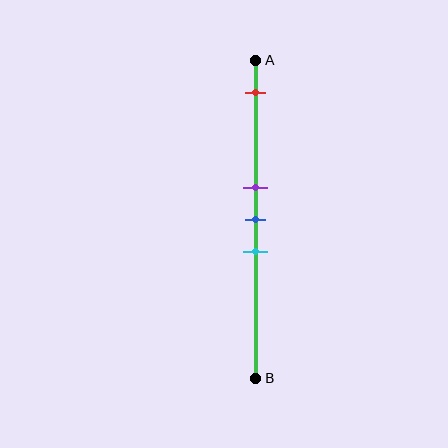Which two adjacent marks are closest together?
The purple and blue marks are the closest adjacent pair.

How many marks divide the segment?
There are 4 marks dividing the segment.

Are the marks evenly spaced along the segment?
No, the marks are not evenly spaced.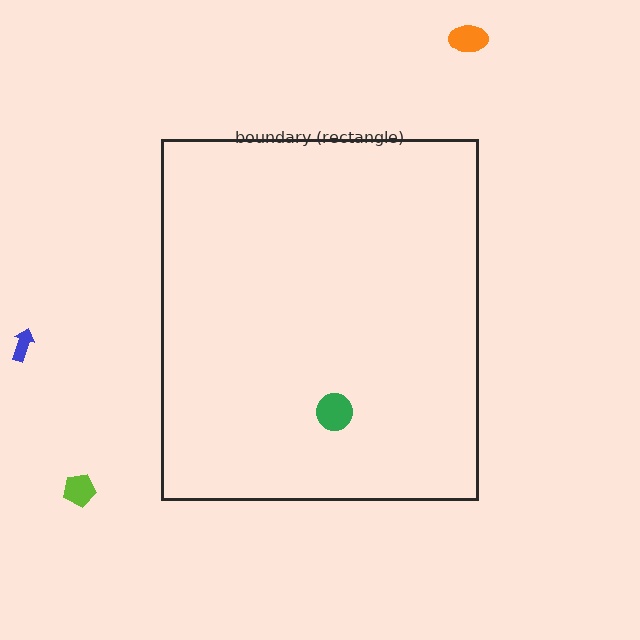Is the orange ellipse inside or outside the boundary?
Outside.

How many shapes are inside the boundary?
1 inside, 3 outside.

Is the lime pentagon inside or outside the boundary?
Outside.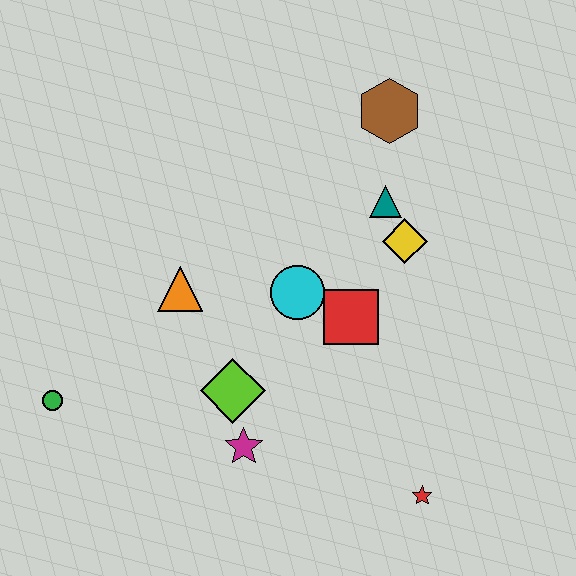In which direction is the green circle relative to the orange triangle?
The green circle is to the left of the orange triangle.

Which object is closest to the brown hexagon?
The teal triangle is closest to the brown hexagon.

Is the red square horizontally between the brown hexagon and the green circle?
Yes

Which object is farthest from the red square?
The green circle is farthest from the red square.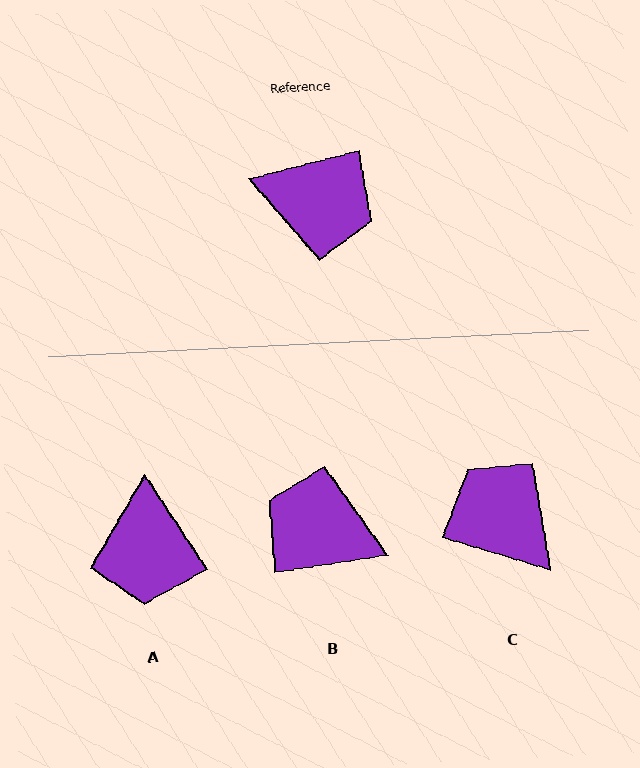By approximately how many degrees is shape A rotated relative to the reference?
Approximately 71 degrees clockwise.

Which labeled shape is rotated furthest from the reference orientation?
B, about 175 degrees away.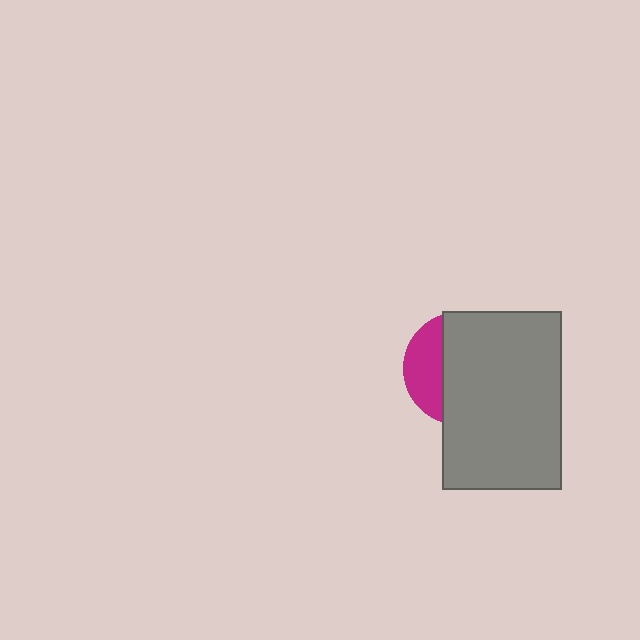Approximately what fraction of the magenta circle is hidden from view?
Roughly 70% of the magenta circle is hidden behind the gray rectangle.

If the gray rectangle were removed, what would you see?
You would see the complete magenta circle.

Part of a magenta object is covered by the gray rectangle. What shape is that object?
It is a circle.